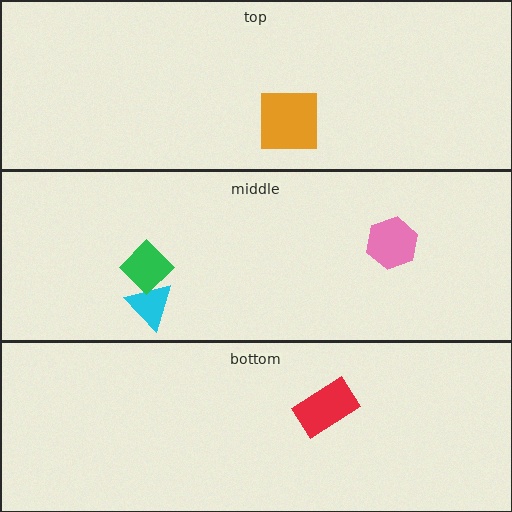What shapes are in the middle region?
The cyan triangle, the green diamond, the pink hexagon.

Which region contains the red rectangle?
The bottom region.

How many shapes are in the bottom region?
1.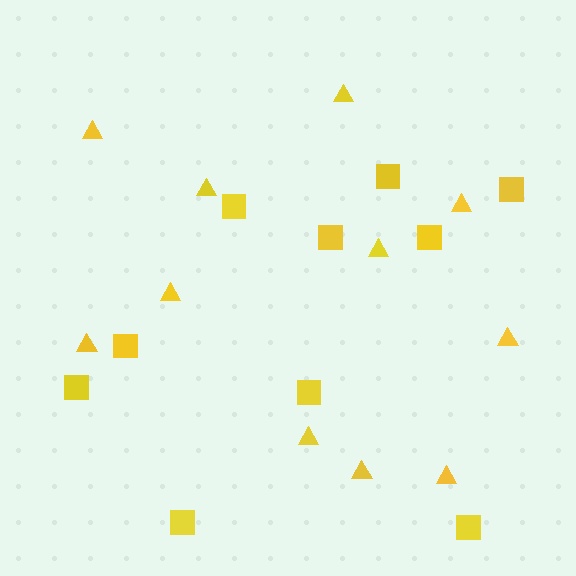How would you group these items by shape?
There are 2 groups: one group of triangles (11) and one group of squares (10).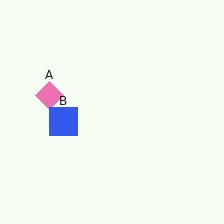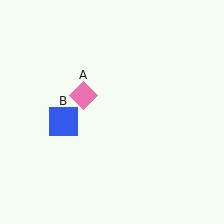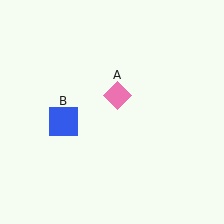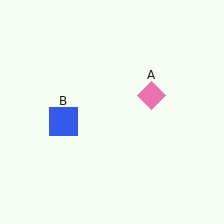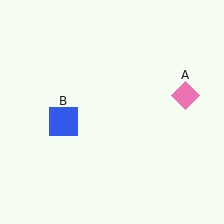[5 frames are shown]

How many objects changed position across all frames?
1 object changed position: pink diamond (object A).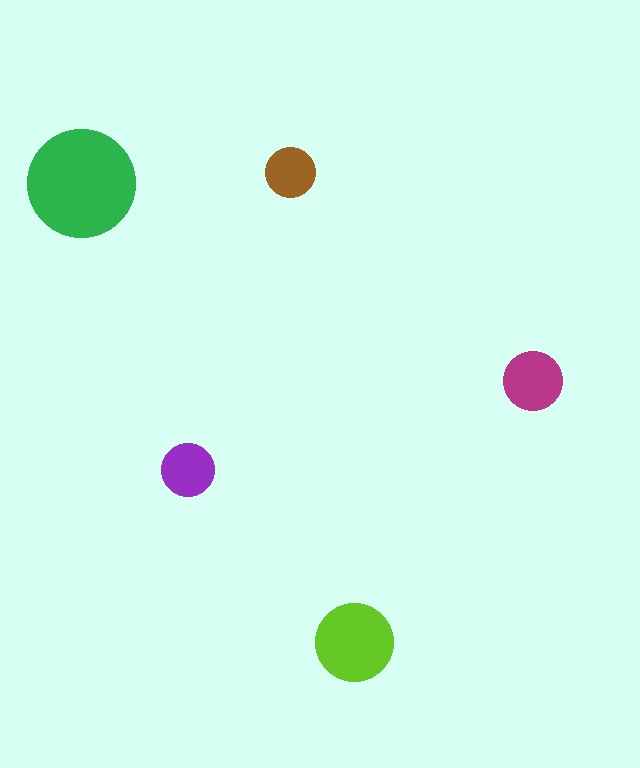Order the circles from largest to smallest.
the green one, the lime one, the magenta one, the purple one, the brown one.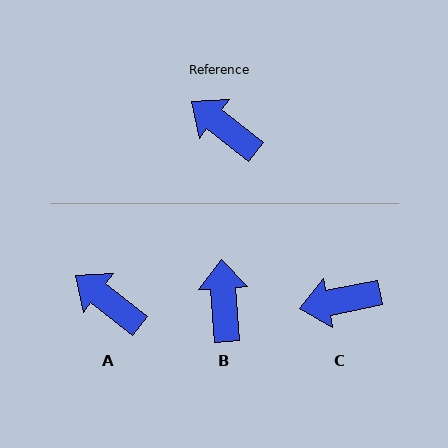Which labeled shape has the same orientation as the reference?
A.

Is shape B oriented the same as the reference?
No, it is off by about 48 degrees.